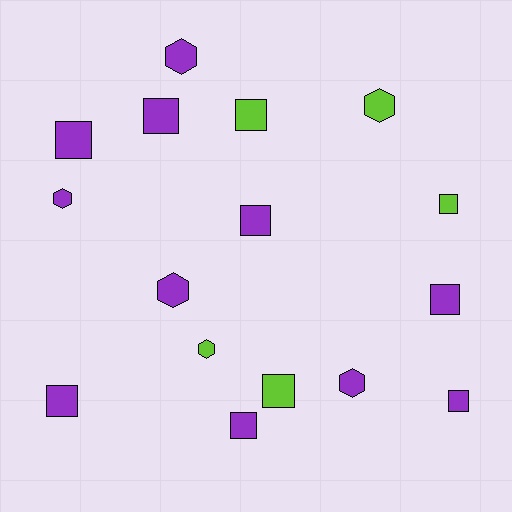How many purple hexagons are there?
There are 4 purple hexagons.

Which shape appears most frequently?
Square, with 10 objects.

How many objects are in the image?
There are 16 objects.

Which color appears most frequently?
Purple, with 11 objects.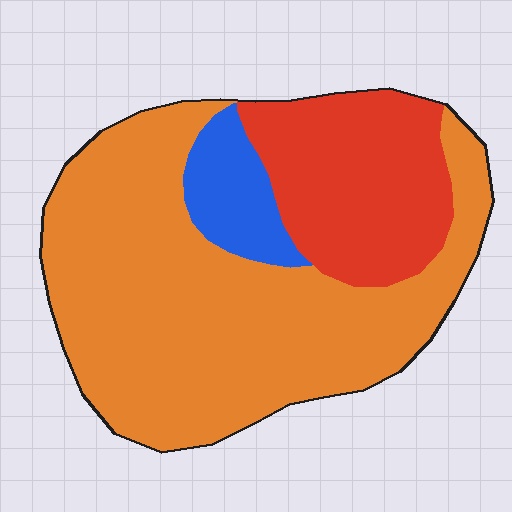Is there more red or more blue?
Red.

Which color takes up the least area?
Blue, at roughly 10%.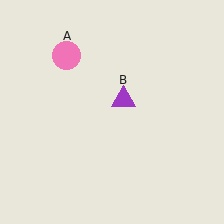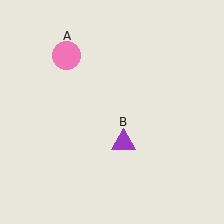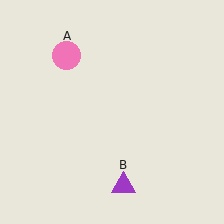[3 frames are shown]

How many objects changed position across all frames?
1 object changed position: purple triangle (object B).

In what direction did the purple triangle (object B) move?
The purple triangle (object B) moved down.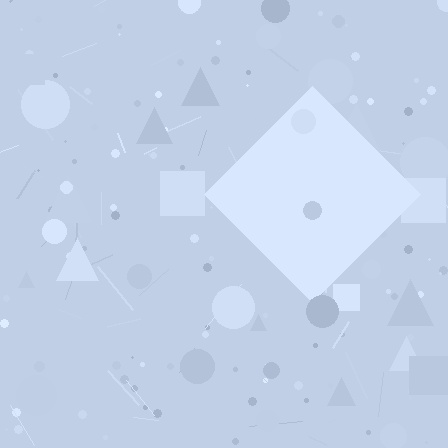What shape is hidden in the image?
A diamond is hidden in the image.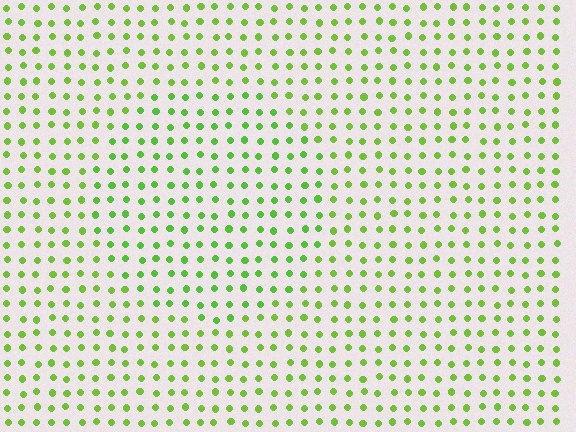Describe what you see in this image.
The image is filled with small lime elements in a uniform arrangement. A circle-shaped region is visible where the elements are tinted to a slightly different hue, forming a subtle color boundary.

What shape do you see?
I see a circle.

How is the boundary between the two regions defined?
The boundary is defined purely by a slight shift in hue (about 14 degrees). Spacing, size, and orientation are identical on both sides.